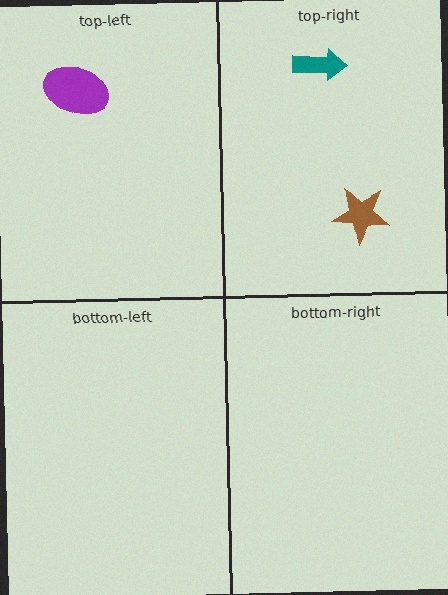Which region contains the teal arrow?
The top-right region.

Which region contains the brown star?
The top-right region.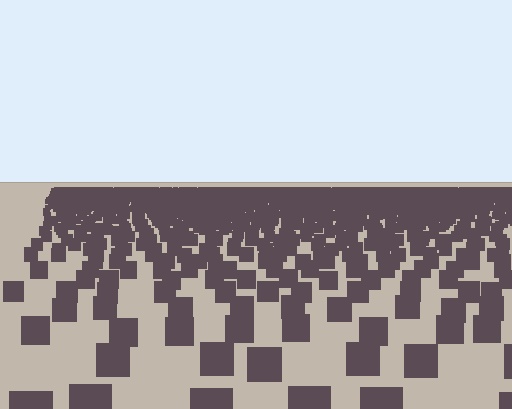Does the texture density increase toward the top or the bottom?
Density increases toward the top.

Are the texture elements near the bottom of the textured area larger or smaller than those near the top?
Larger. Near the bottom, elements are closer to the viewer and appear at a bigger on-screen size.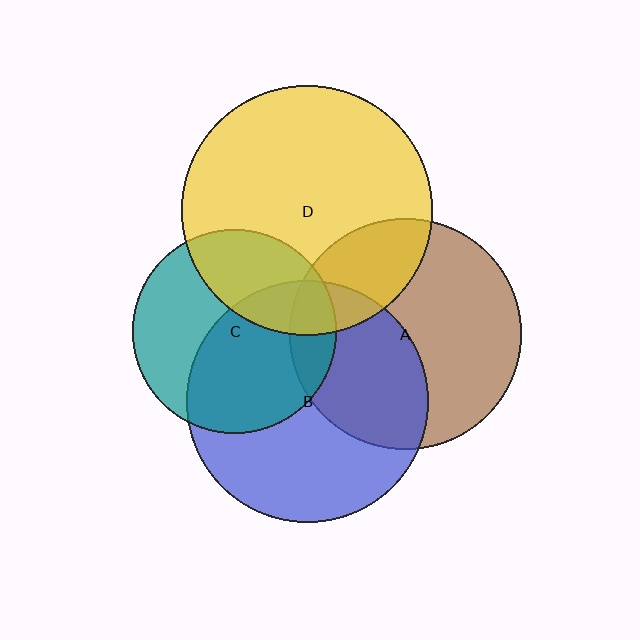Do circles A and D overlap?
Yes.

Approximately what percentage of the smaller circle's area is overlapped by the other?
Approximately 25%.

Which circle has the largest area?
Circle D (yellow).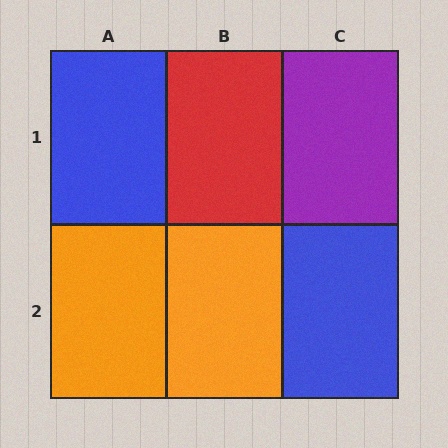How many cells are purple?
1 cell is purple.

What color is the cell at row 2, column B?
Orange.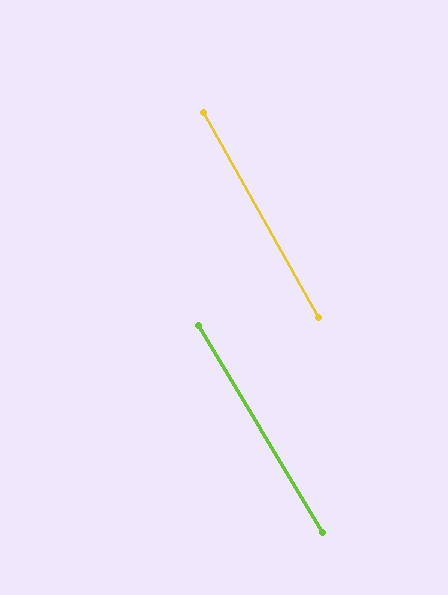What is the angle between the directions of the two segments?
Approximately 2 degrees.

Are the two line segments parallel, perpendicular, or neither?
Parallel — their directions differ by only 1.8°.